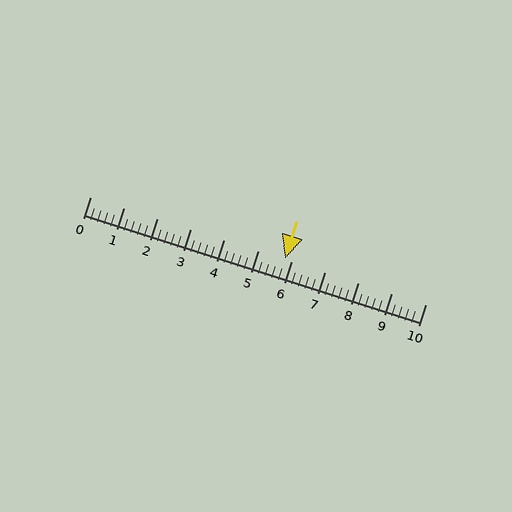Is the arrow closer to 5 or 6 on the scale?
The arrow is closer to 6.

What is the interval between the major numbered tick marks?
The major tick marks are spaced 1 units apart.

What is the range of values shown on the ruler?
The ruler shows values from 0 to 10.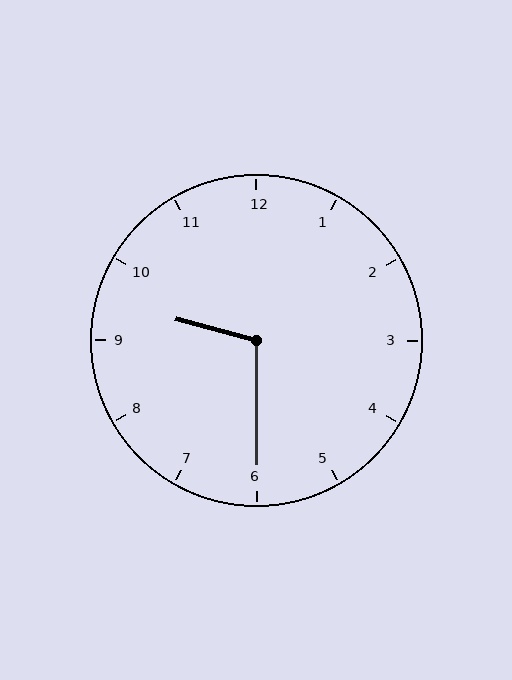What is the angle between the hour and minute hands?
Approximately 105 degrees.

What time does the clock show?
9:30.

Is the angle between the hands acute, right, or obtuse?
It is obtuse.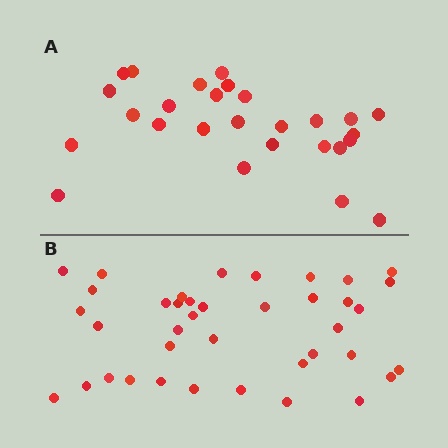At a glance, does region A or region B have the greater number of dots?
Region B (the bottom region) has more dots.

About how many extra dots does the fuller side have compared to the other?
Region B has roughly 12 or so more dots than region A.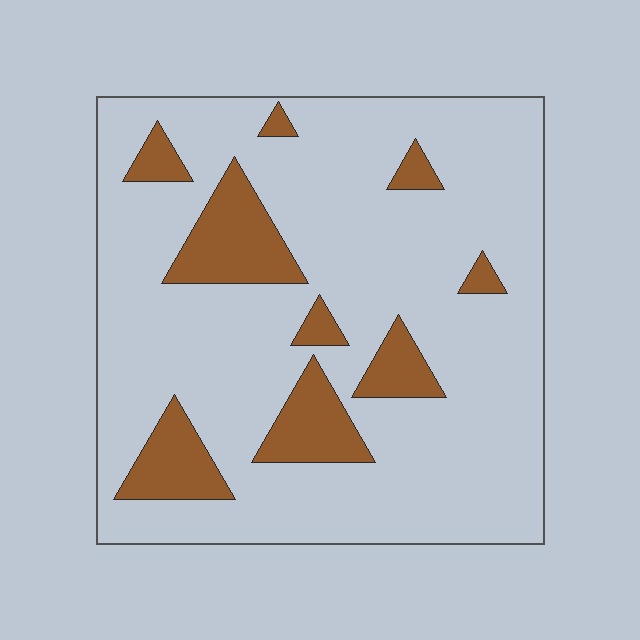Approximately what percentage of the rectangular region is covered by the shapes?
Approximately 15%.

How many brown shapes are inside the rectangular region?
9.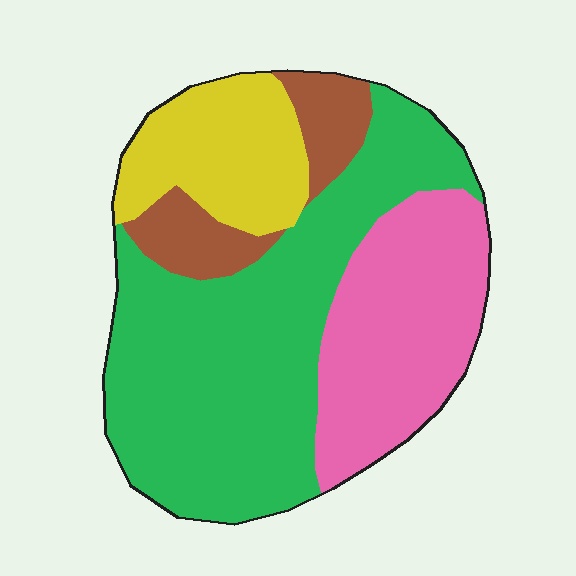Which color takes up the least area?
Brown, at roughly 10%.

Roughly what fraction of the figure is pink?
Pink covers about 25% of the figure.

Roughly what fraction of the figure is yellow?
Yellow takes up about one sixth (1/6) of the figure.